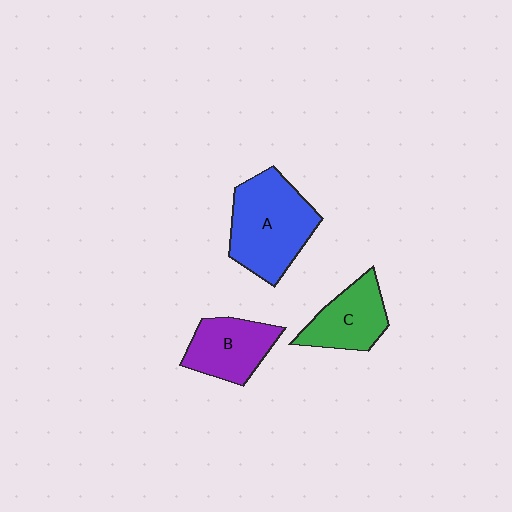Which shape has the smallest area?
Shape C (green).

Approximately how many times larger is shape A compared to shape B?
Approximately 1.5 times.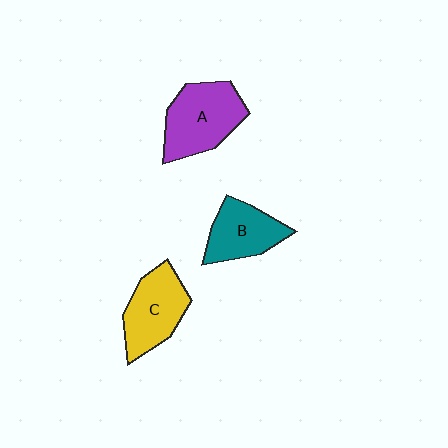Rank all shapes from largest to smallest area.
From largest to smallest: A (purple), C (yellow), B (teal).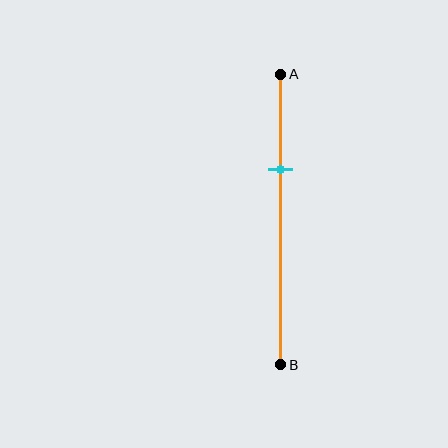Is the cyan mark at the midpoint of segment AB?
No, the mark is at about 35% from A, not at the 50% midpoint.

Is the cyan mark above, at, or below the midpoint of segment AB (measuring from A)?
The cyan mark is above the midpoint of segment AB.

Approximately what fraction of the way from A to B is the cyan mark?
The cyan mark is approximately 35% of the way from A to B.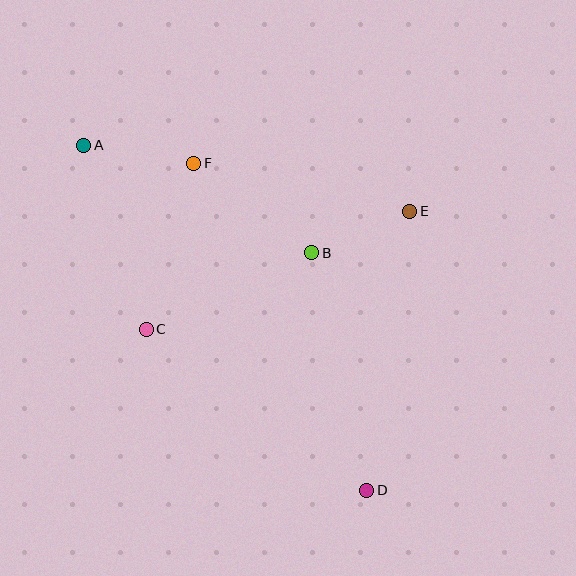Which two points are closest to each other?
Points B and E are closest to each other.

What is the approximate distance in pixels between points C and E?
The distance between C and E is approximately 289 pixels.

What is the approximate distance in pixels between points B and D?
The distance between B and D is approximately 244 pixels.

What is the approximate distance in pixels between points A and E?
The distance between A and E is approximately 332 pixels.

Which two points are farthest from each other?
Points A and D are farthest from each other.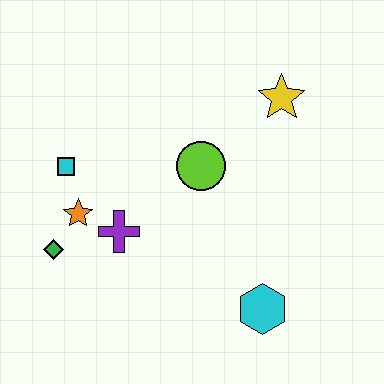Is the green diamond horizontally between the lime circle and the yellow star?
No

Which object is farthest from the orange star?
The yellow star is farthest from the orange star.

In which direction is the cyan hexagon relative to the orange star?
The cyan hexagon is to the right of the orange star.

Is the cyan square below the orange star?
No